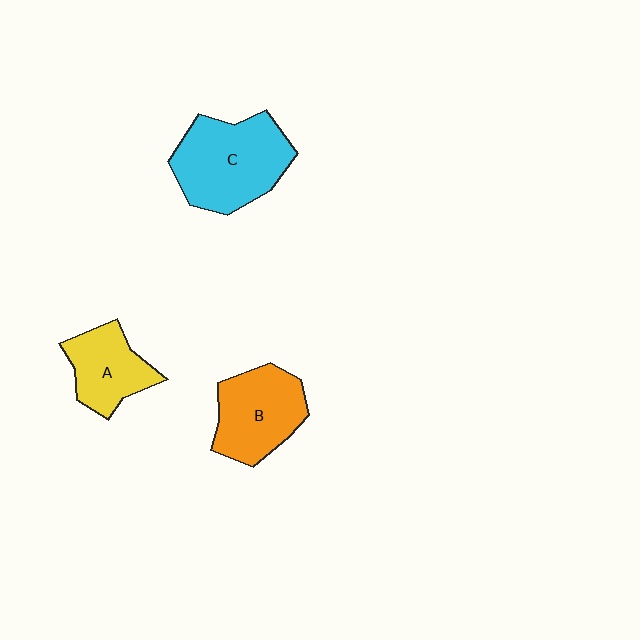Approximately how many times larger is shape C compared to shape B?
Approximately 1.3 times.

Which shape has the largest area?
Shape C (cyan).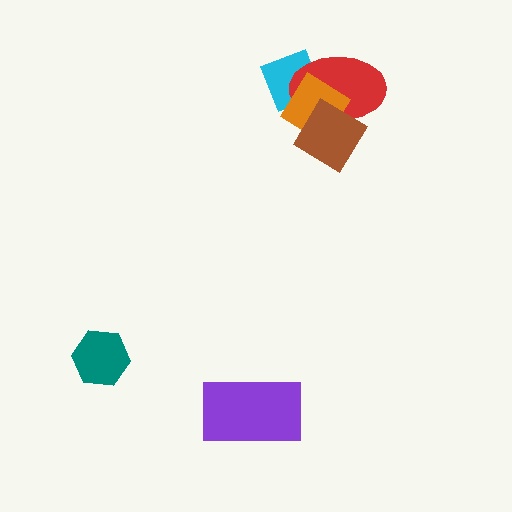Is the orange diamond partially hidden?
Yes, it is partially covered by another shape.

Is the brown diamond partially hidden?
No, no other shape covers it.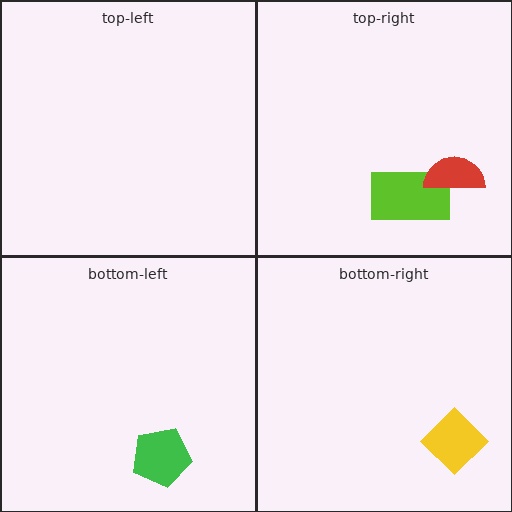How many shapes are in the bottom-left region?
1.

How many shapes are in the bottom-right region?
1.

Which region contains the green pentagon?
The bottom-left region.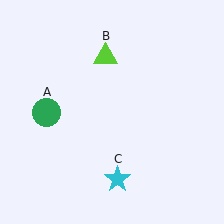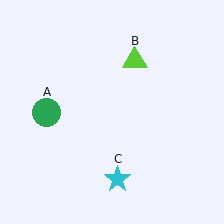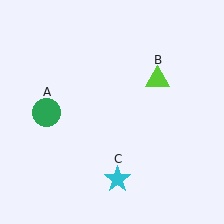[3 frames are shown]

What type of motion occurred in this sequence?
The lime triangle (object B) rotated clockwise around the center of the scene.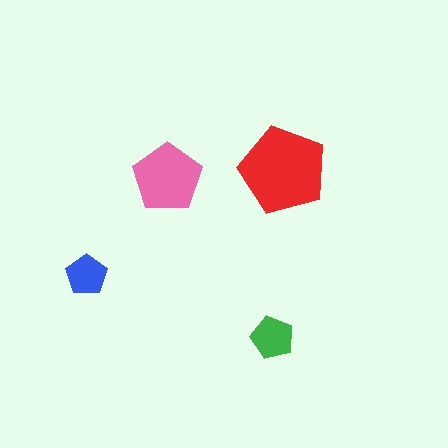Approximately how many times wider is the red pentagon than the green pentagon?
About 2 times wider.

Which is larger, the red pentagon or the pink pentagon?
The red one.